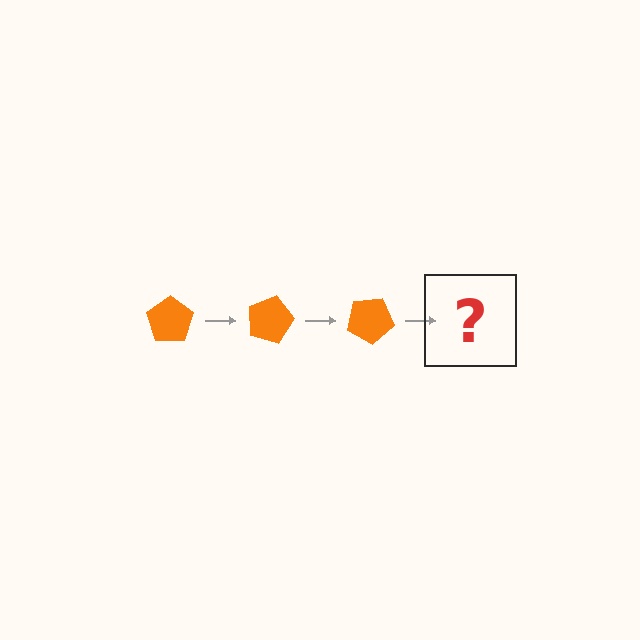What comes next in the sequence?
The next element should be an orange pentagon rotated 45 degrees.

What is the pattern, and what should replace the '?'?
The pattern is that the pentagon rotates 15 degrees each step. The '?' should be an orange pentagon rotated 45 degrees.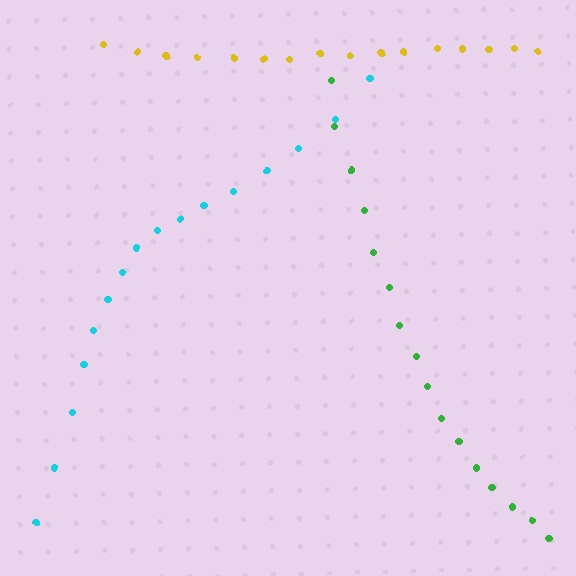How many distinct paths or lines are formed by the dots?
There are 3 distinct paths.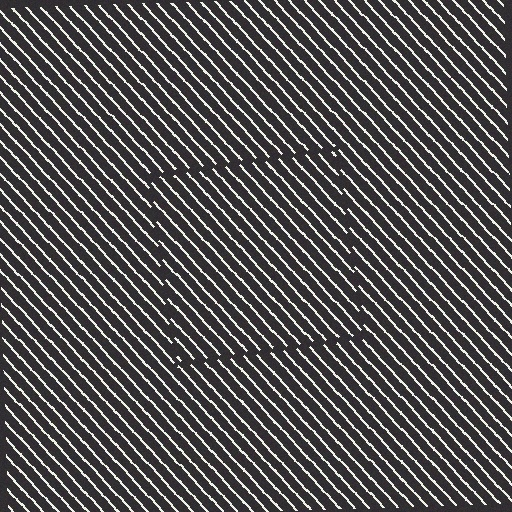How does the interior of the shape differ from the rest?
The interior of the shape contains the same grating, shifted by half a period — the contour is defined by the phase discontinuity where line-ends from the inner and outer gratings abut.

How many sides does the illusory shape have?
4 sides — the line-ends trace a square.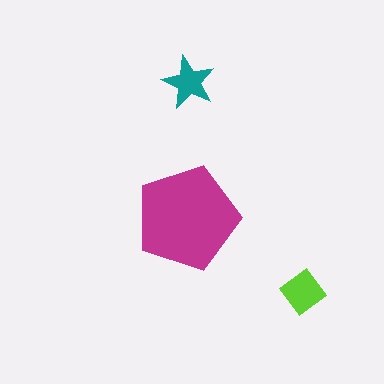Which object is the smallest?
The teal star.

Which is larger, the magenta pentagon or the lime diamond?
The magenta pentagon.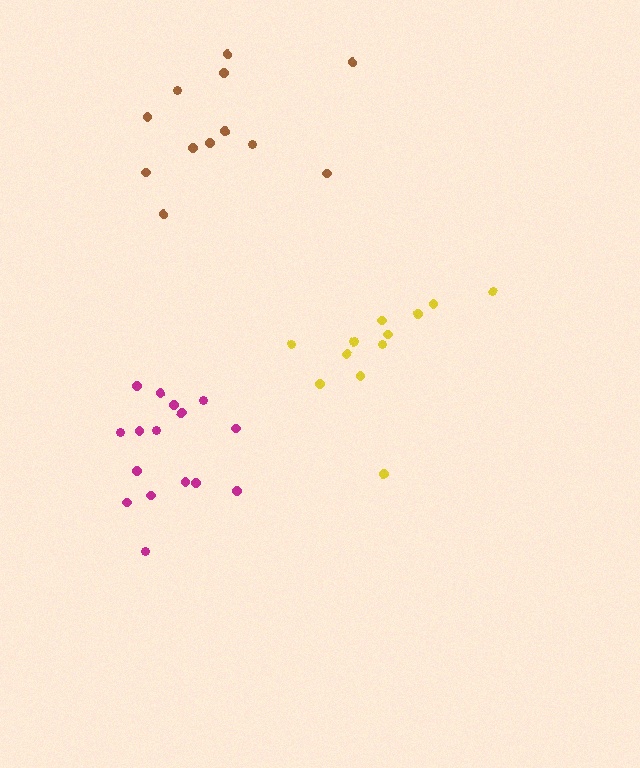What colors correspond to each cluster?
The clusters are colored: magenta, yellow, brown.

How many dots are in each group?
Group 1: 16 dots, Group 2: 13 dots, Group 3: 12 dots (41 total).